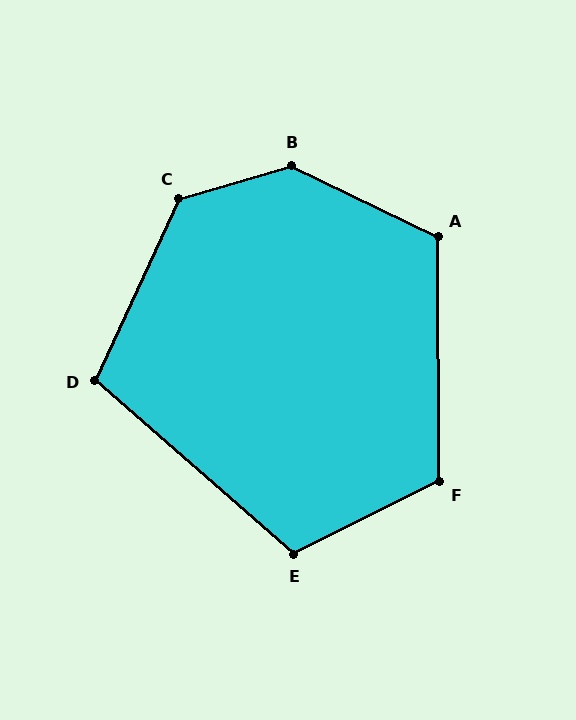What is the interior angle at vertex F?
Approximately 116 degrees (obtuse).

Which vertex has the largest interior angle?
B, at approximately 138 degrees.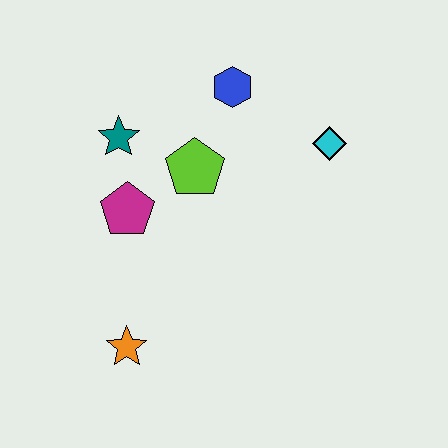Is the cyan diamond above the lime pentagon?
Yes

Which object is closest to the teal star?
The magenta pentagon is closest to the teal star.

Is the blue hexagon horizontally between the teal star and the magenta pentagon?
No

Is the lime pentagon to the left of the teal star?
No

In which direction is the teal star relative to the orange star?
The teal star is above the orange star.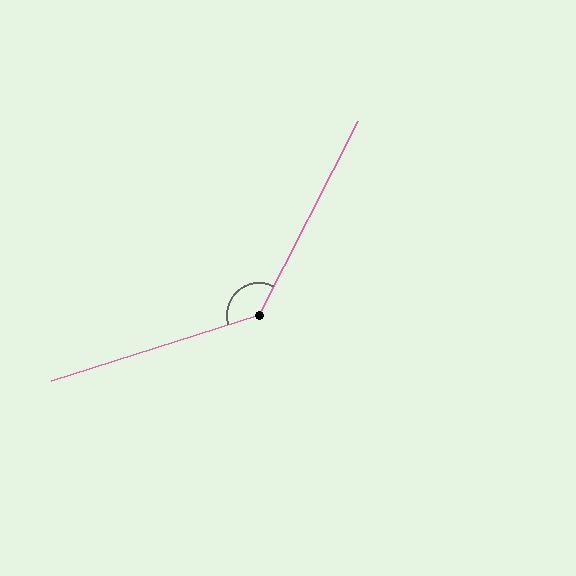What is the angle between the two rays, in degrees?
Approximately 135 degrees.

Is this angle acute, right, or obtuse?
It is obtuse.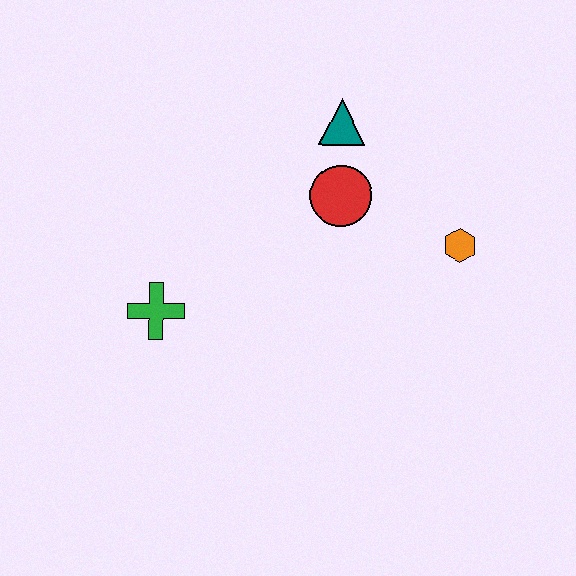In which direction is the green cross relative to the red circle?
The green cross is to the left of the red circle.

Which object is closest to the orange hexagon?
The red circle is closest to the orange hexagon.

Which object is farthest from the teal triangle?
The green cross is farthest from the teal triangle.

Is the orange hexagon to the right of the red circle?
Yes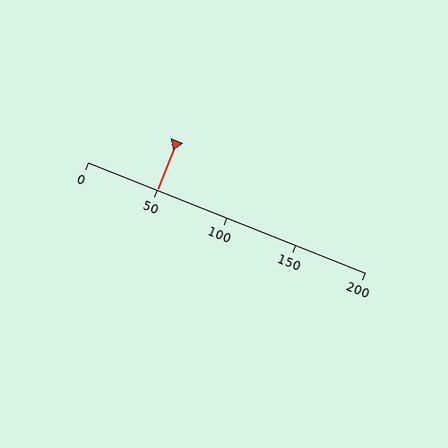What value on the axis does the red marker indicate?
The marker indicates approximately 50.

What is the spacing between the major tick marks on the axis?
The major ticks are spaced 50 apart.